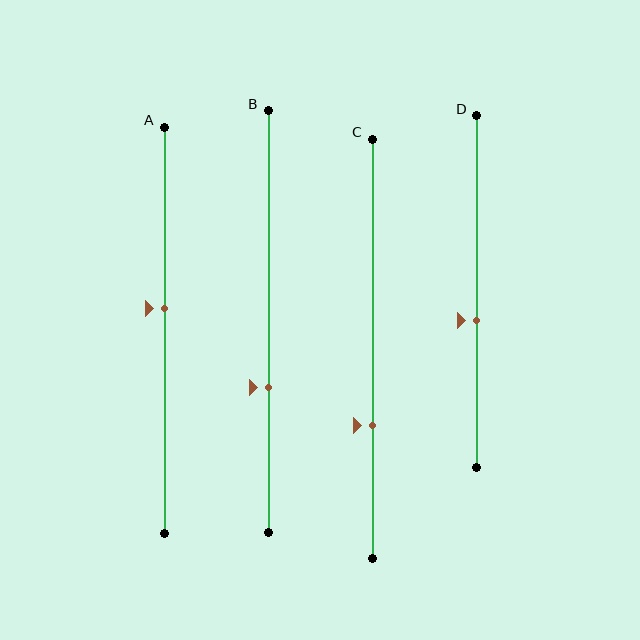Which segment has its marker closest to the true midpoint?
Segment A has its marker closest to the true midpoint.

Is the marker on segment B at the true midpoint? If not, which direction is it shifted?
No, the marker on segment B is shifted downward by about 16% of the segment length.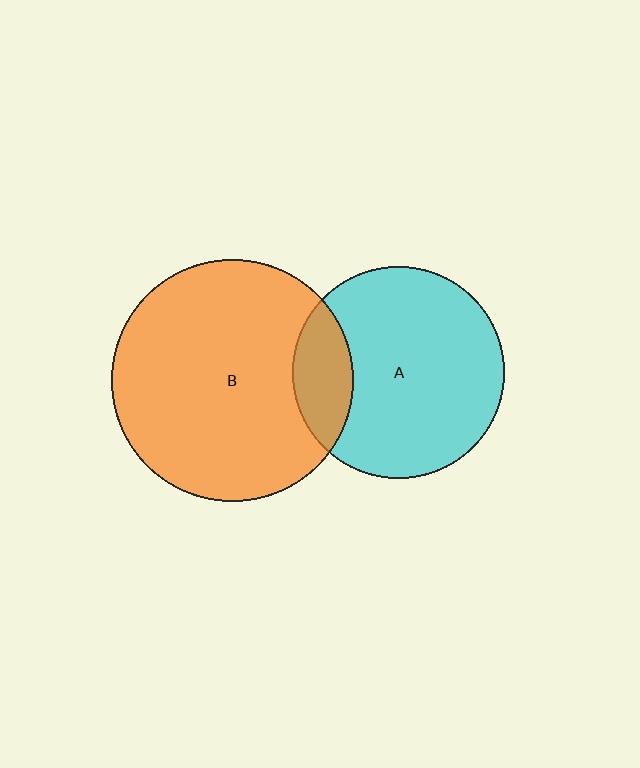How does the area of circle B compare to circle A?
Approximately 1.3 times.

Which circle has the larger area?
Circle B (orange).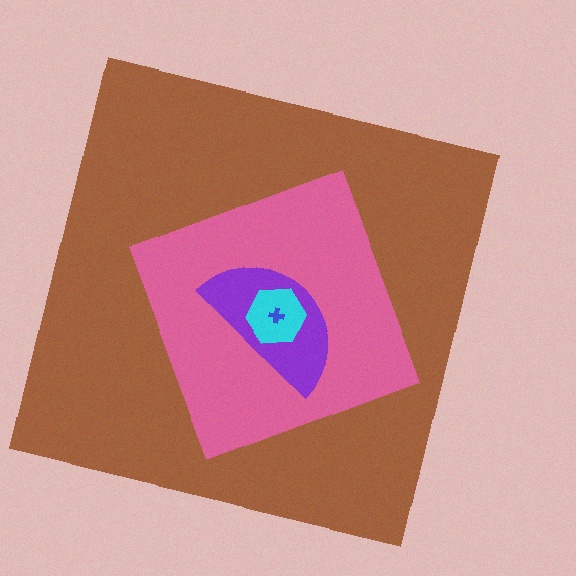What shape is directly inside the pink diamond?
The purple semicircle.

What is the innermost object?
The blue cross.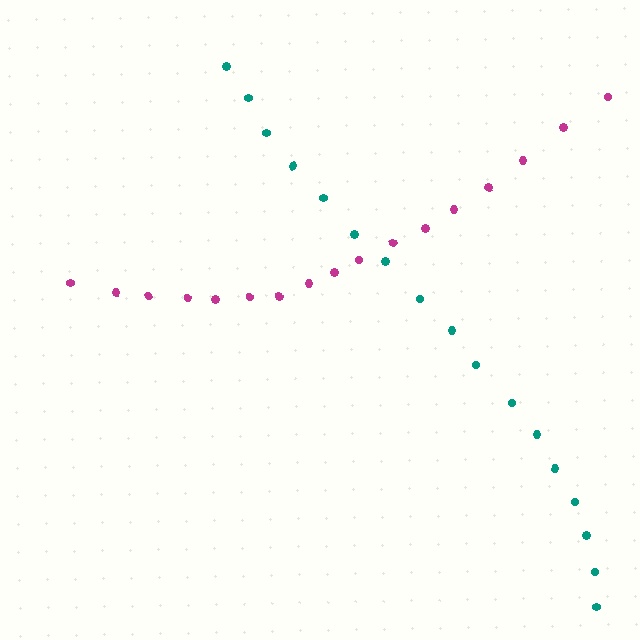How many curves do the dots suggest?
There are 2 distinct paths.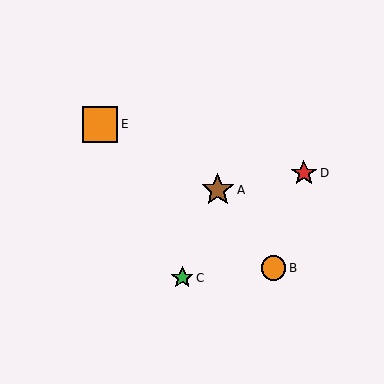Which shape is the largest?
The orange square (labeled E) is the largest.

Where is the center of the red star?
The center of the red star is at (304, 173).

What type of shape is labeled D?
Shape D is a red star.